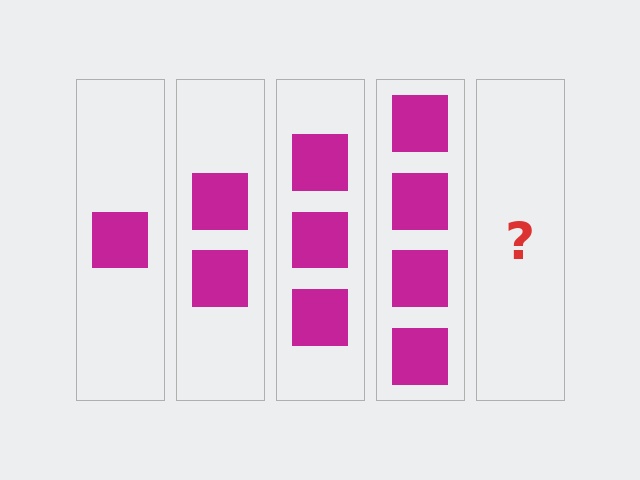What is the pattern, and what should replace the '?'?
The pattern is that each step adds one more square. The '?' should be 5 squares.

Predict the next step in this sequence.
The next step is 5 squares.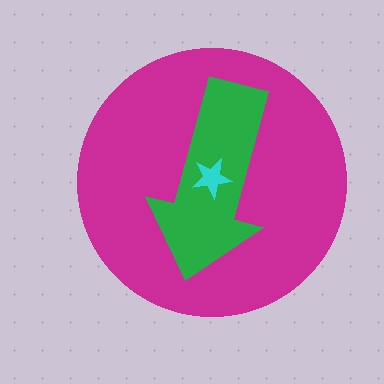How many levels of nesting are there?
3.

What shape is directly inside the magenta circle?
The green arrow.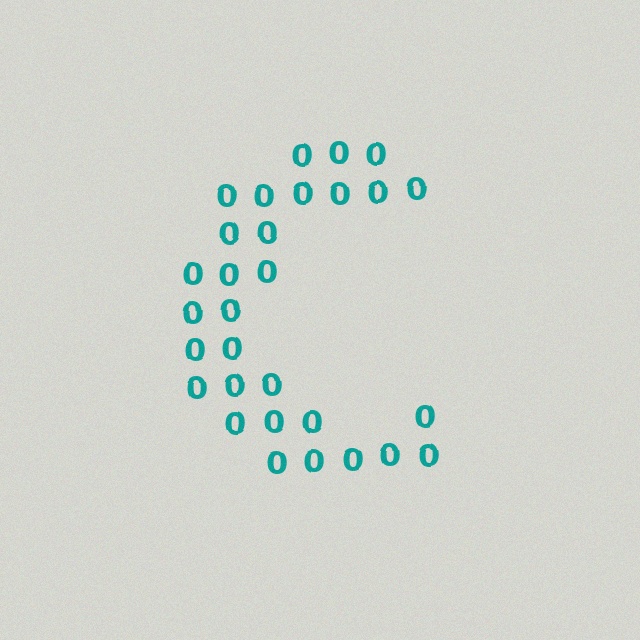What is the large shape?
The large shape is the letter C.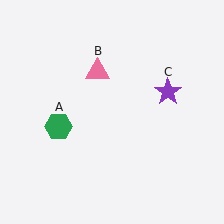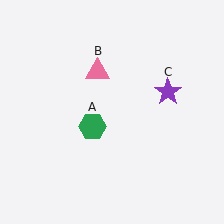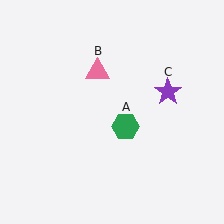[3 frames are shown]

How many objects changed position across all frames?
1 object changed position: green hexagon (object A).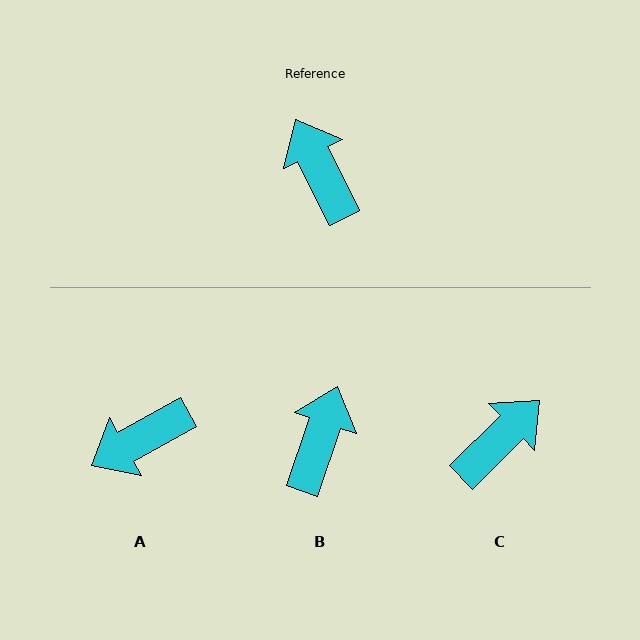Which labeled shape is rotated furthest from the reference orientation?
A, about 93 degrees away.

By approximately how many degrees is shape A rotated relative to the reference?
Approximately 93 degrees counter-clockwise.